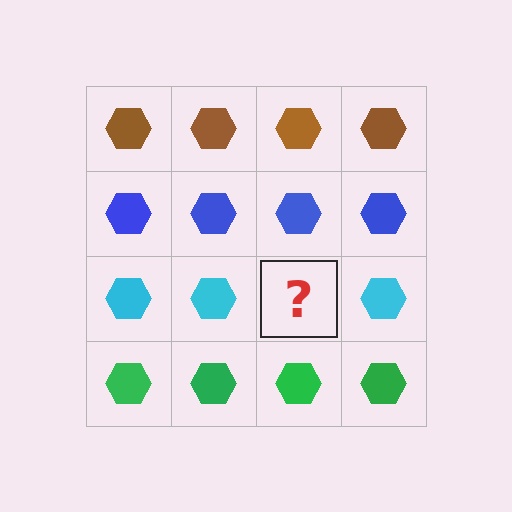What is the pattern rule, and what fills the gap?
The rule is that each row has a consistent color. The gap should be filled with a cyan hexagon.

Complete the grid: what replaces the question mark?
The question mark should be replaced with a cyan hexagon.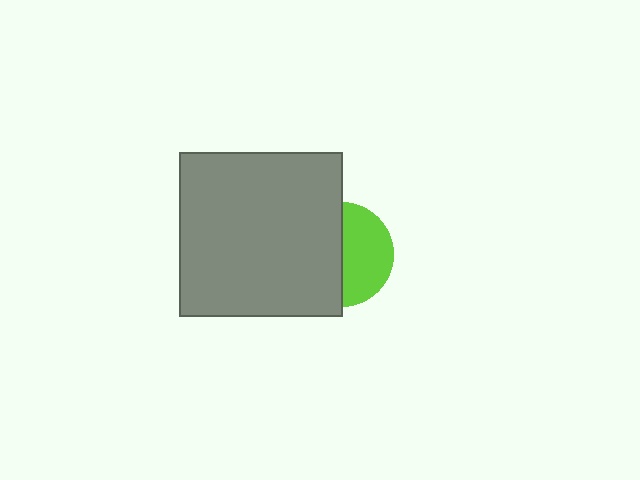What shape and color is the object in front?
The object in front is a gray square.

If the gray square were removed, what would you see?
You would see the complete lime circle.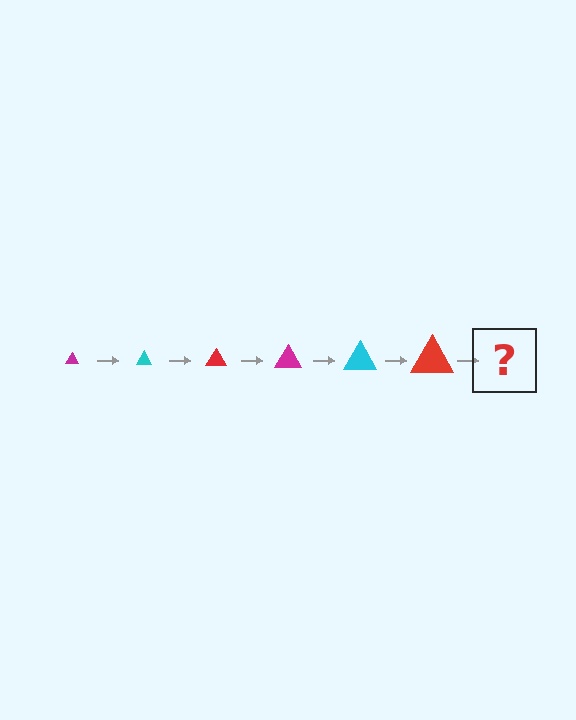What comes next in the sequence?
The next element should be a magenta triangle, larger than the previous one.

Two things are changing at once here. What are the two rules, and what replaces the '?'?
The two rules are that the triangle grows larger each step and the color cycles through magenta, cyan, and red. The '?' should be a magenta triangle, larger than the previous one.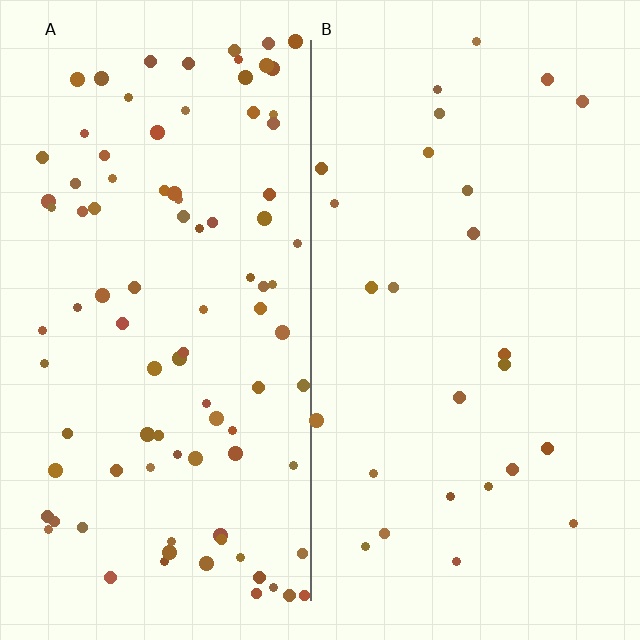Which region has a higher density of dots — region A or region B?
A (the left).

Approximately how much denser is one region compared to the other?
Approximately 3.6× — region A over region B.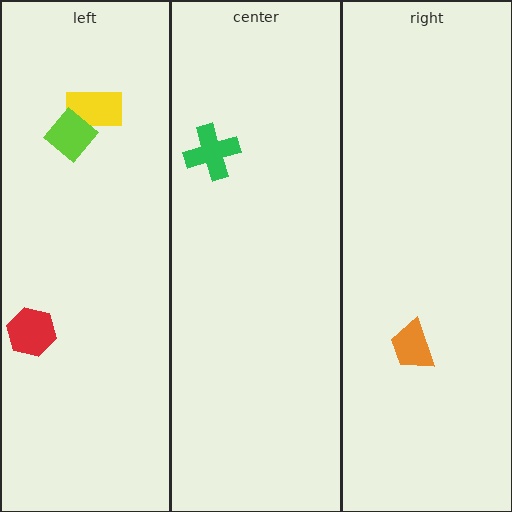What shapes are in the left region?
The red hexagon, the yellow rectangle, the lime diamond.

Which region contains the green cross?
The center region.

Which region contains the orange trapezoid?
The right region.